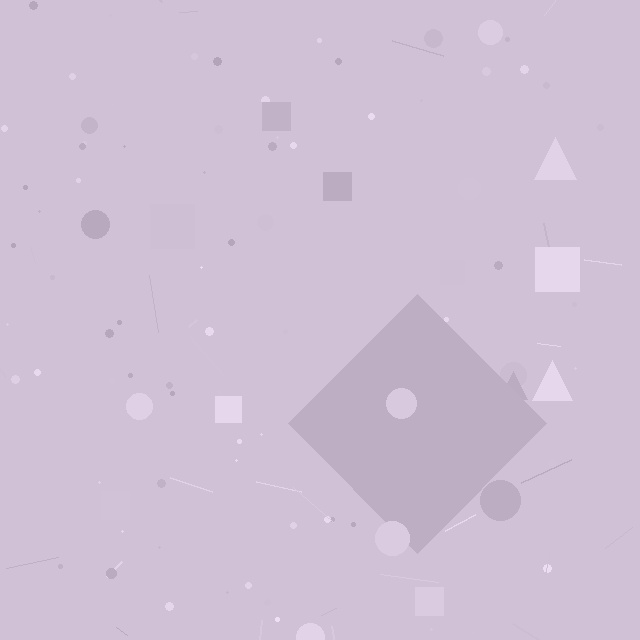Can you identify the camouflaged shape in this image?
The camouflaged shape is a diamond.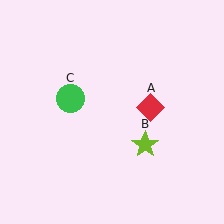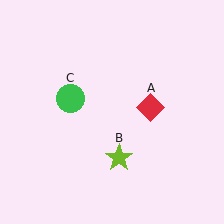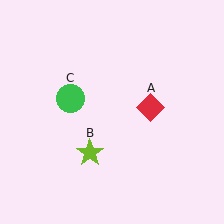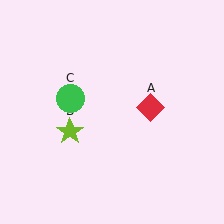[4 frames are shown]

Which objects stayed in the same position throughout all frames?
Red diamond (object A) and green circle (object C) remained stationary.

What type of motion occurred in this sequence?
The lime star (object B) rotated clockwise around the center of the scene.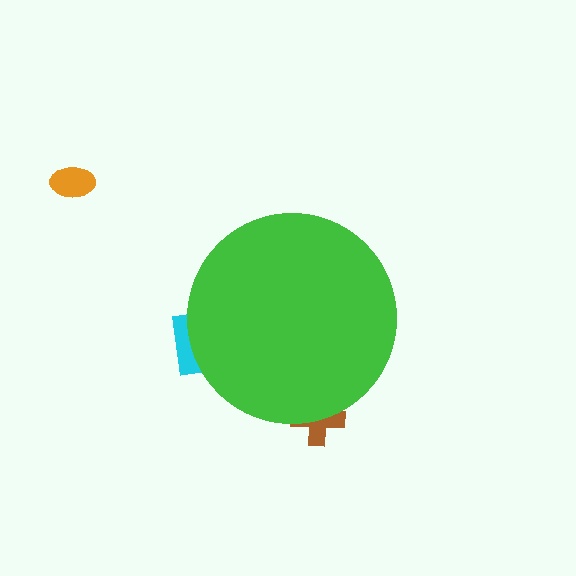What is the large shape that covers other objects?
A green circle.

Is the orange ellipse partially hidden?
No, the orange ellipse is fully visible.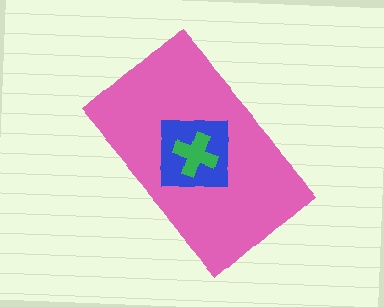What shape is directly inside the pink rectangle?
The blue square.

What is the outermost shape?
The pink rectangle.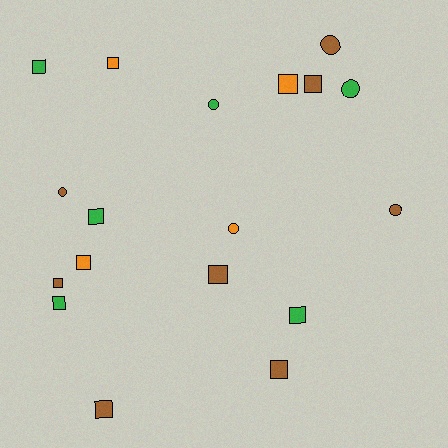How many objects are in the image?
There are 18 objects.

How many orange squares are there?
There are 3 orange squares.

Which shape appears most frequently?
Square, with 12 objects.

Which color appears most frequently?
Brown, with 8 objects.